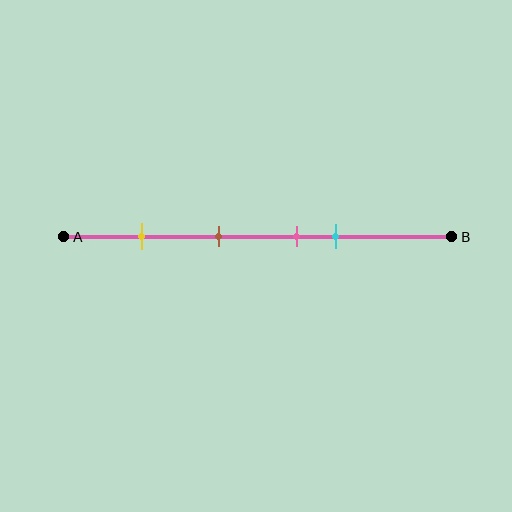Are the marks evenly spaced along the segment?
No, the marks are not evenly spaced.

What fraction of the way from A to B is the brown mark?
The brown mark is approximately 40% (0.4) of the way from A to B.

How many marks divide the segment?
There are 4 marks dividing the segment.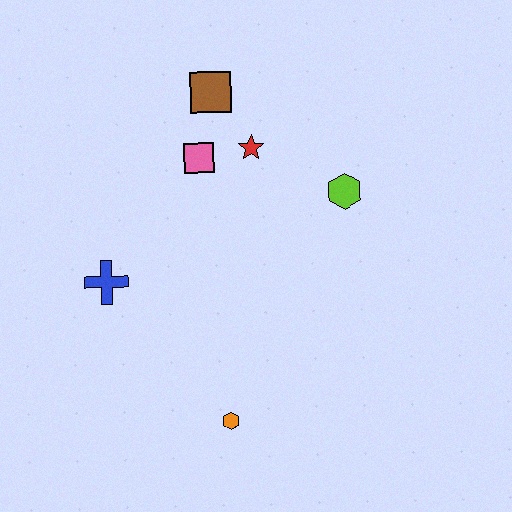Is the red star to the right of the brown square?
Yes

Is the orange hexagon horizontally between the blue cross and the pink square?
No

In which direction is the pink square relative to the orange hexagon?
The pink square is above the orange hexagon.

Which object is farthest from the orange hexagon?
The brown square is farthest from the orange hexagon.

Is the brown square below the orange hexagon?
No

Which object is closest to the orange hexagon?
The blue cross is closest to the orange hexagon.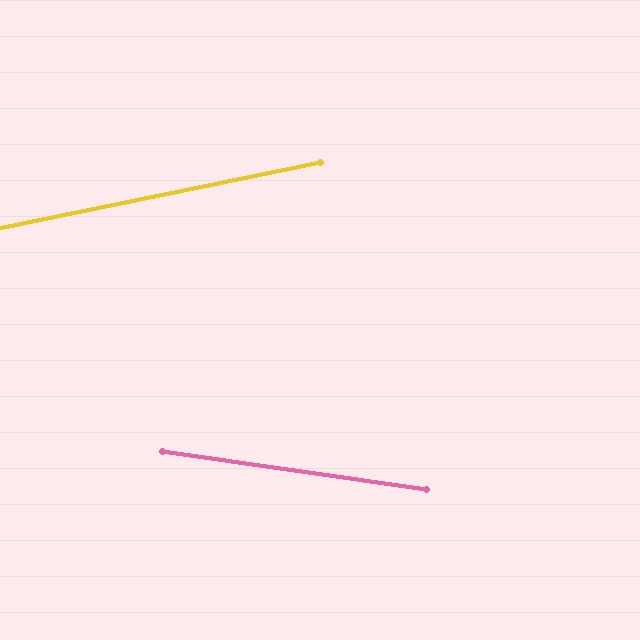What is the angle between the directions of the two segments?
Approximately 20 degrees.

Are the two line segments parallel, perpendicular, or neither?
Neither parallel nor perpendicular — they differ by about 20°.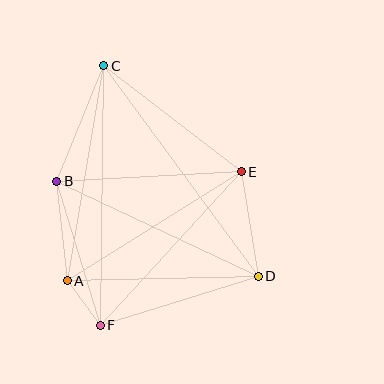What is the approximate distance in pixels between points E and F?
The distance between E and F is approximately 208 pixels.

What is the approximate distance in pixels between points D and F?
The distance between D and F is approximately 165 pixels.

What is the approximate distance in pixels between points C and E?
The distance between C and E is approximately 174 pixels.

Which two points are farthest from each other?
Points C and D are farthest from each other.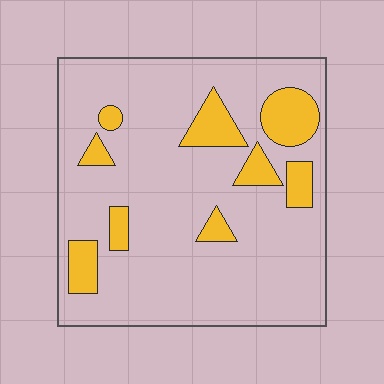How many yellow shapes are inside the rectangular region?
9.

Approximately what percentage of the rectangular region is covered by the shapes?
Approximately 15%.